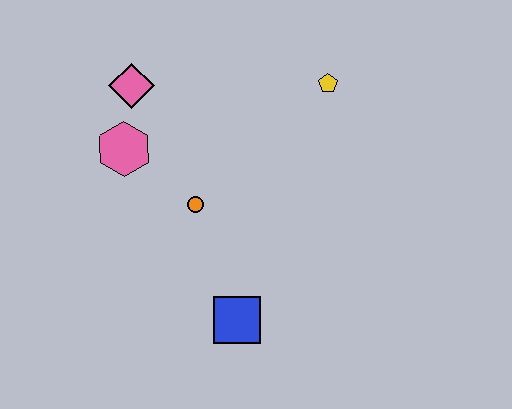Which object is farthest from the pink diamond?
The blue square is farthest from the pink diamond.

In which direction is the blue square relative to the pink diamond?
The blue square is below the pink diamond.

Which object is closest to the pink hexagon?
The pink diamond is closest to the pink hexagon.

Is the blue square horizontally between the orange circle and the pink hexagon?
No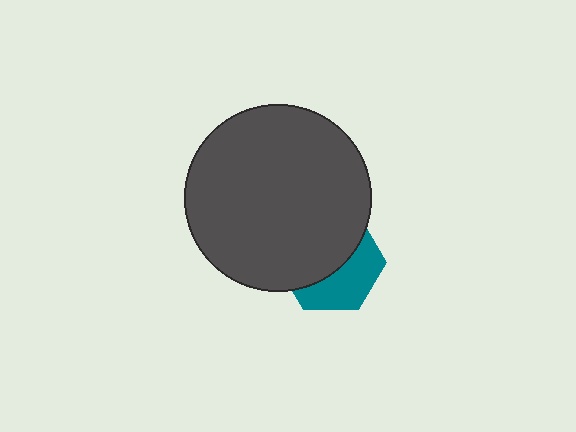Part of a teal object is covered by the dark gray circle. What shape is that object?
It is a hexagon.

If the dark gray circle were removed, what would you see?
You would see the complete teal hexagon.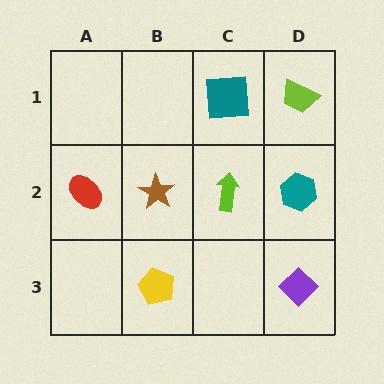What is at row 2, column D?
A teal hexagon.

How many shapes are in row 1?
2 shapes.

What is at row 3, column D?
A purple diamond.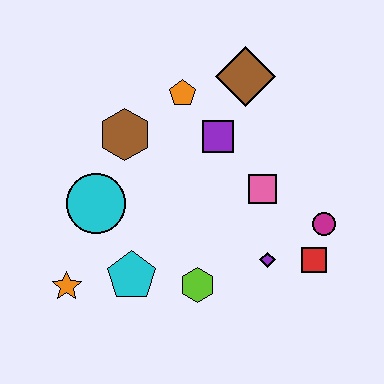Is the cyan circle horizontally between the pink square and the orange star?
Yes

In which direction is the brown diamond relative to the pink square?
The brown diamond is above the pink square.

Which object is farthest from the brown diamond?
The orange star is farthest from the brown diamond.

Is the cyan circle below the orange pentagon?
Yes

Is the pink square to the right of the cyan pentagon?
Yes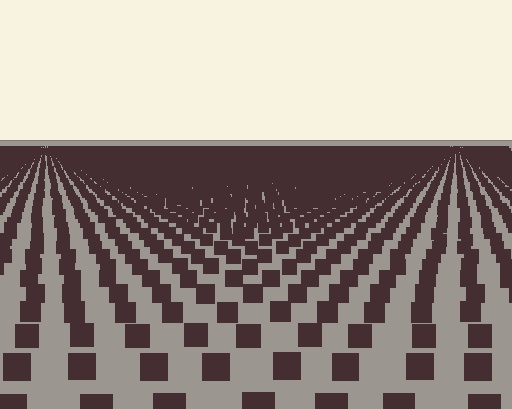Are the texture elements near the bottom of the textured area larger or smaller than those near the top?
Larger. Near the bottom, elements are closer to the viewer and appear at a bigger on-screen size.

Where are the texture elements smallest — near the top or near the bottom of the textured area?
Near the top.